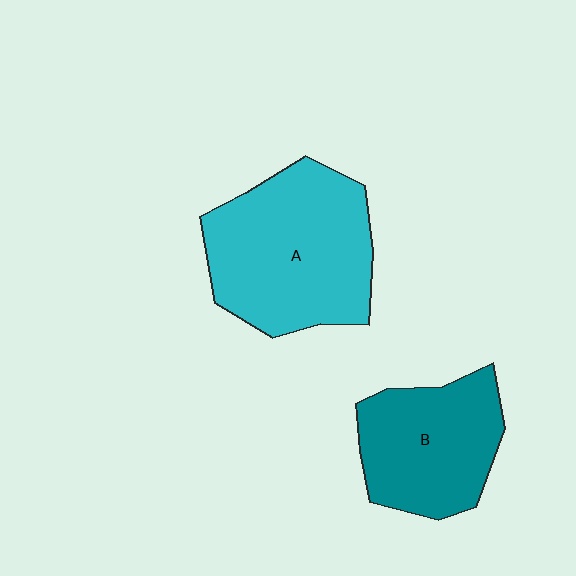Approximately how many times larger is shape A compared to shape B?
Approximately 1.4 times.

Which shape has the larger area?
Shape A (cyan).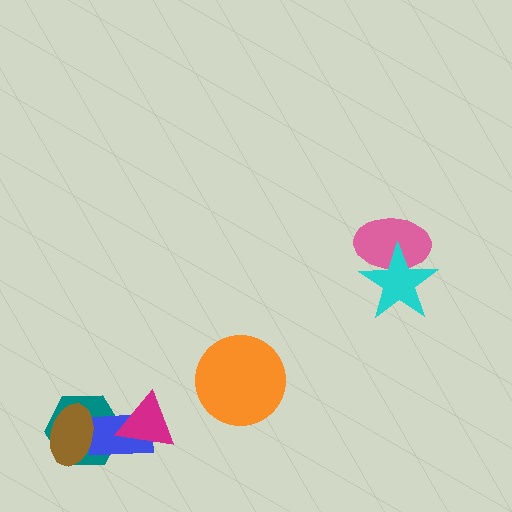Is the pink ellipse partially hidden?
Yes, it is partially covered by another shape.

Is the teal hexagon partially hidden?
Yes, it is partially covered by another shape.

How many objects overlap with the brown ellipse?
2 objects overlap with the brown ellipse.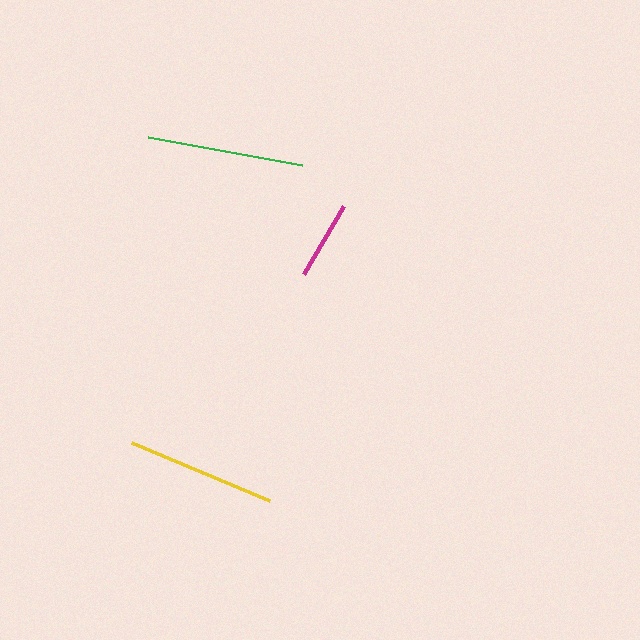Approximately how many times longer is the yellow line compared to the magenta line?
The yellow line is approximately 1.9 times the length of the magenta line.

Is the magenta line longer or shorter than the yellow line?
The yellow line is longer than the magenta line.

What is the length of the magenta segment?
The magenta segment is approximately 79 pixels long.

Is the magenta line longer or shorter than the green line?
The green line is longer than the magenta line.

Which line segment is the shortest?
The magenta line is the shortest at approximately 79 pixels.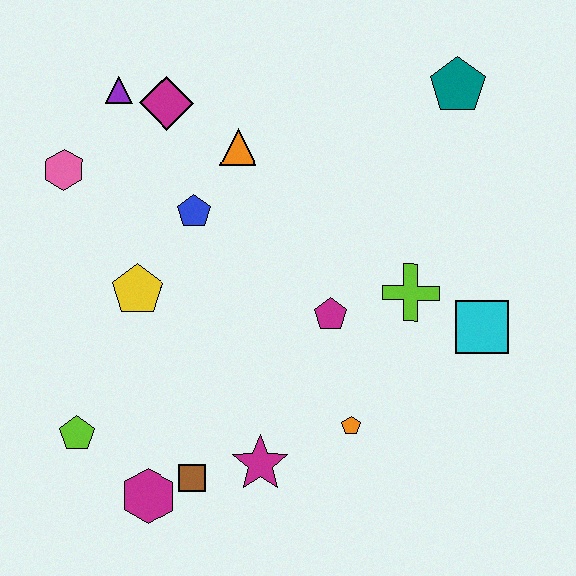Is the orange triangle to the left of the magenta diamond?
No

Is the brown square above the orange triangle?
No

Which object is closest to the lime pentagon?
The magenta hexagon is closest to the lime pentagon.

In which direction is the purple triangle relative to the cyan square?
The purple triangle is to the left of the cyan square.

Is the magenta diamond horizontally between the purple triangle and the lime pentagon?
No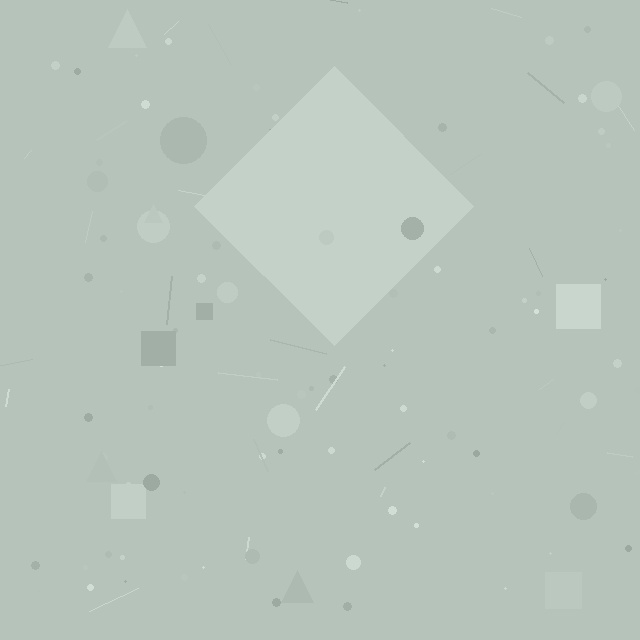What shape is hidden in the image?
A diamond is hidden in the image.